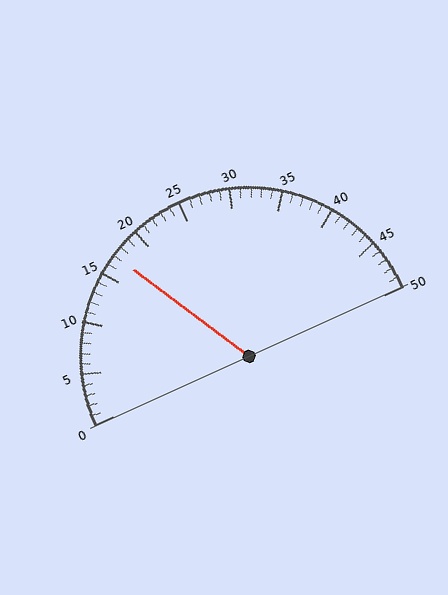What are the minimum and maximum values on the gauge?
The gauge ranges from 0 to 50.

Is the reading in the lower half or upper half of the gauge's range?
The reading is in the lower half of the range (0 to 50).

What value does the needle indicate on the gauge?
The needle indicates approximately 17.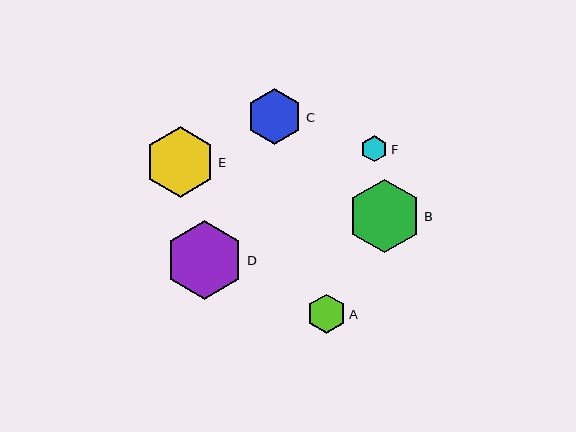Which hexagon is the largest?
Hexagon D is the largest with a size of approximately 79 pixels.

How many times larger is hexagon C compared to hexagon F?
Hexagon C is approximately 2.1 times the size of hexagon F.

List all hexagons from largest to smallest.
From largest to smallest: D, B, E, C, A, F.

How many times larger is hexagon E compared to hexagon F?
Hexagon E is approximately 2.7 times the size of hexagon F.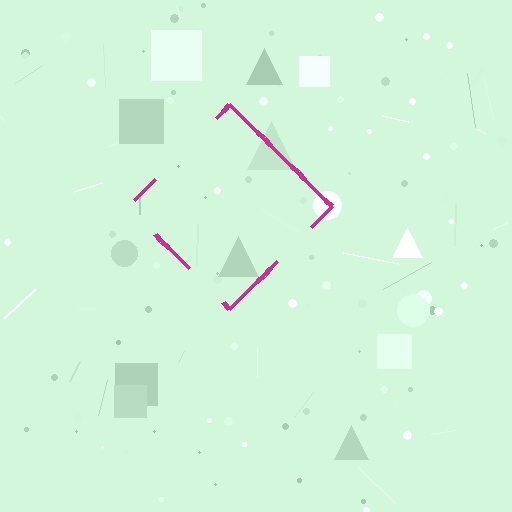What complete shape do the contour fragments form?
The contour fragments form a diamond.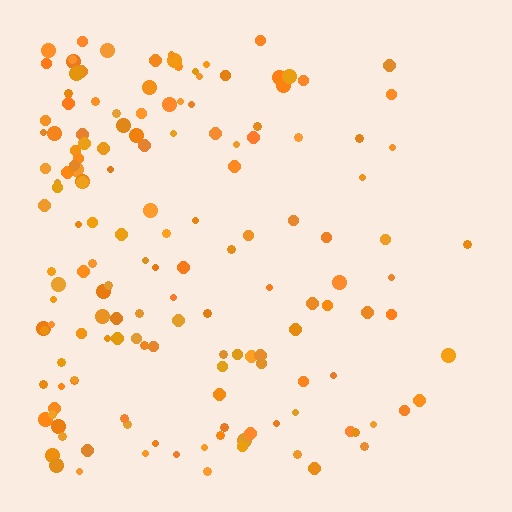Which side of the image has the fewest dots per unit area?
The right.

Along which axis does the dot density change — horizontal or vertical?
Horizontal.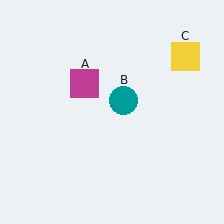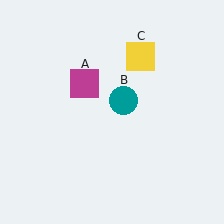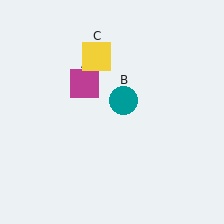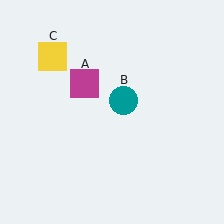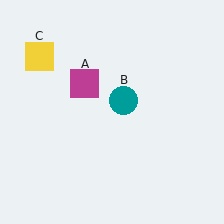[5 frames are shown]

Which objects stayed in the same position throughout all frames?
Magenta square (object A) and teal circle (object B) remained stationary.